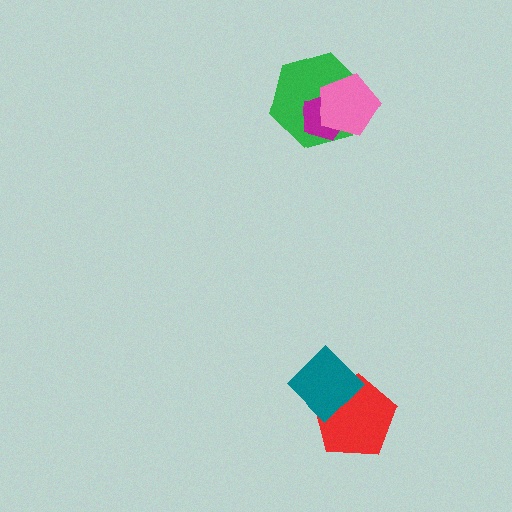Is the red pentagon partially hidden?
Yes, it is partially covered by another shape.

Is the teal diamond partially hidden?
No, no other shape covers it.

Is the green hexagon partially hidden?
Yes, it is partially covered by another shape.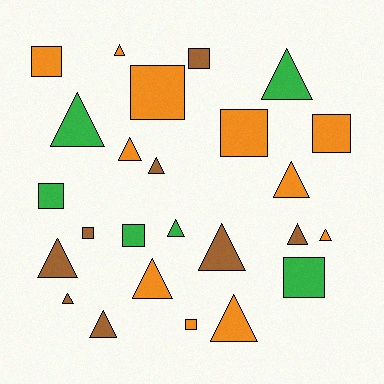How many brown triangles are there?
There are 6 brown triangles.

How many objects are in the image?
There are 25 objects.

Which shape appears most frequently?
Triangle, with 15 objects.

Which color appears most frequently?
Orange, with 11 objects.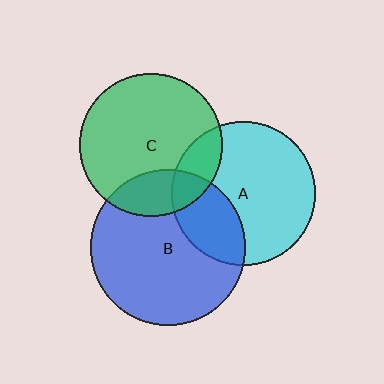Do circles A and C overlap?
Yes.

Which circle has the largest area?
Circle B (blue).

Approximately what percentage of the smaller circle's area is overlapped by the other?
Approximately 15%.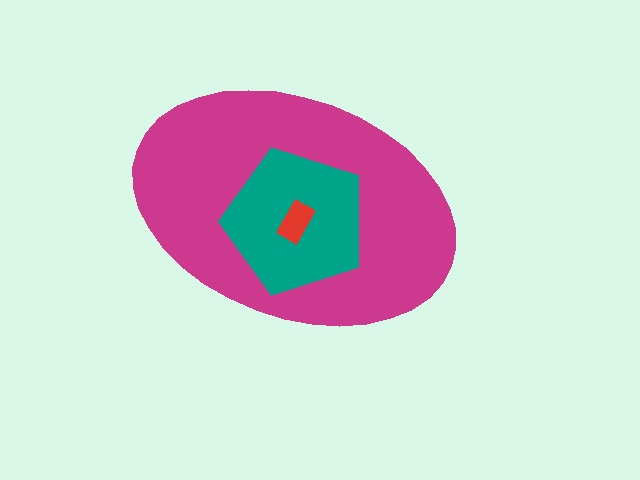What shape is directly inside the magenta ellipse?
The teal pentagon.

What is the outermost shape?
The magenta ellipse.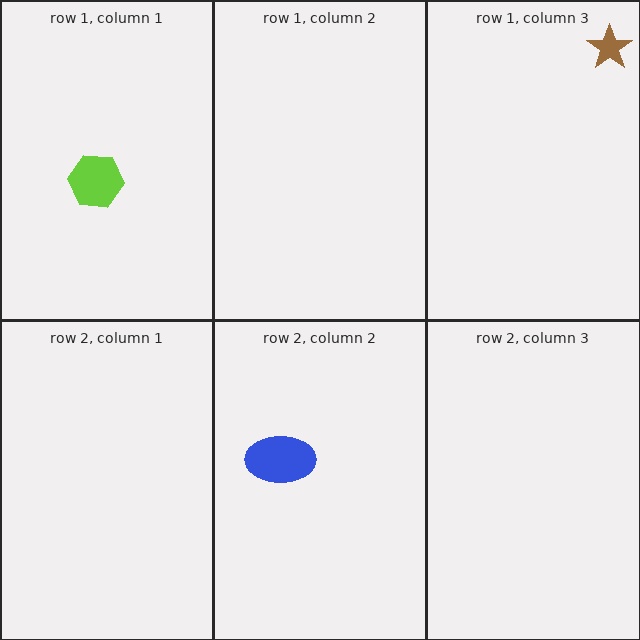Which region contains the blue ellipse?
The row 2, column 2 region.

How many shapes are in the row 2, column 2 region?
1.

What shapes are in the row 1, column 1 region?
The lime hexagon.